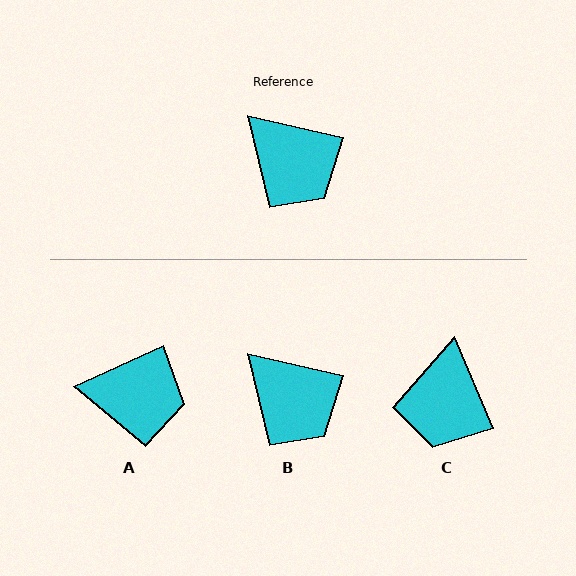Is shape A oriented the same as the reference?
No, it is off by about 37 degrees.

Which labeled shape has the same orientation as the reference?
B.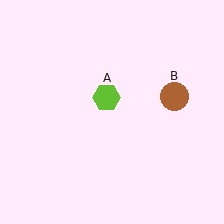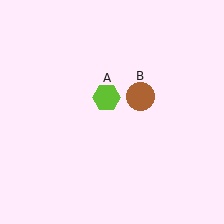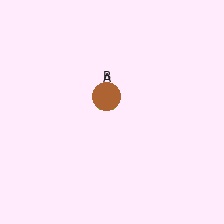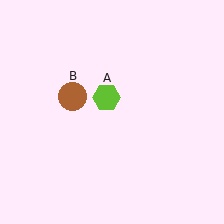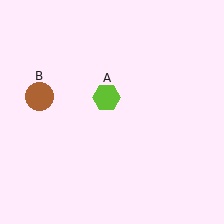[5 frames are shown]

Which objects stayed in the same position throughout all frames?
Lime hexagon (object A) remained stationary.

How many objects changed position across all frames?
1 object changed position: brown circle (object B).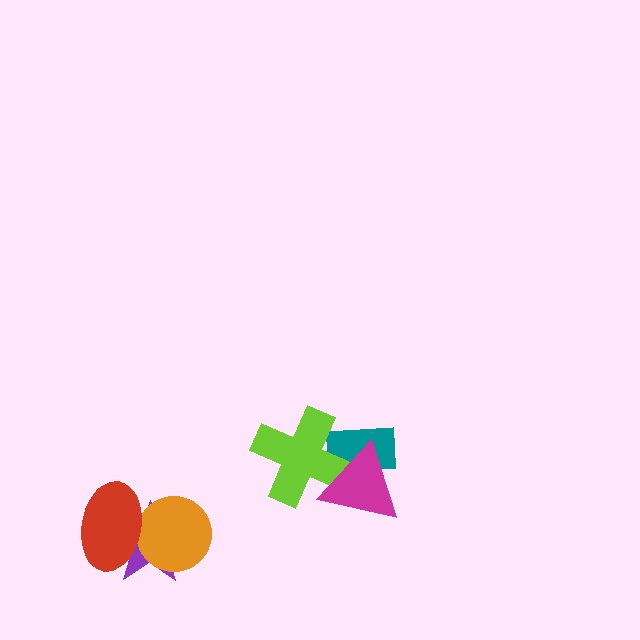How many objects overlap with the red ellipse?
2 objects overlap with the red ellipse.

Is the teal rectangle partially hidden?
Yes, it is partially covered by another shape.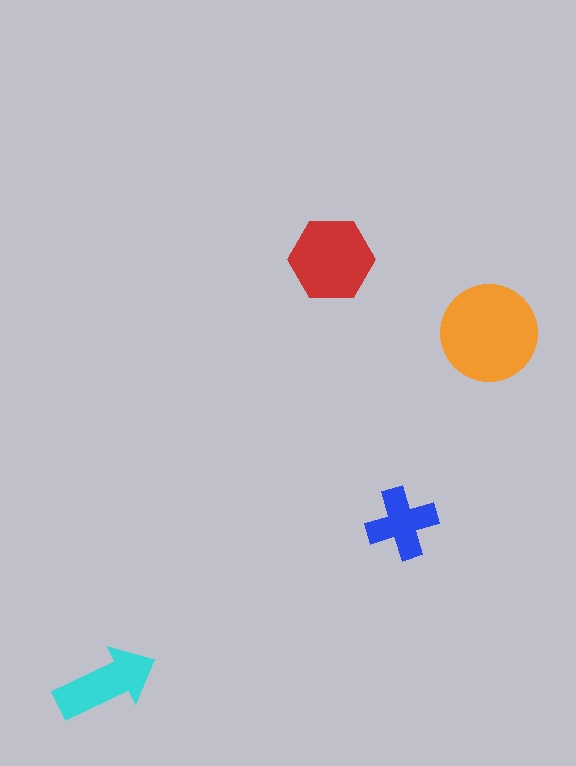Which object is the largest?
The orange circle.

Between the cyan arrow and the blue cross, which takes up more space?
The cyan arrow.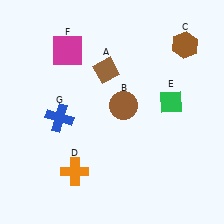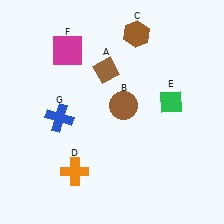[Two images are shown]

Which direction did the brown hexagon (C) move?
The brown hexagon (C) moved left.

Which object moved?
The brown hexagon (C) moved left.